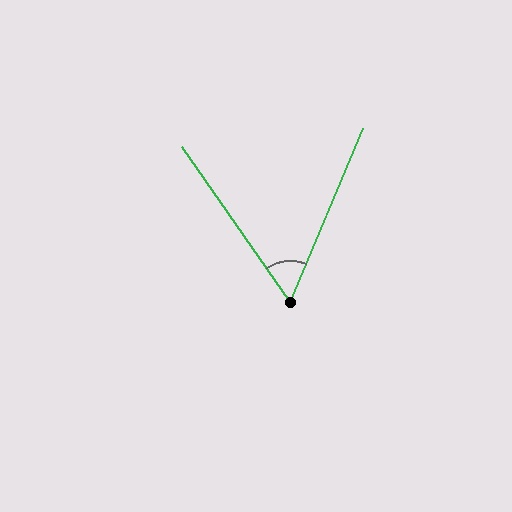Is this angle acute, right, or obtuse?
It is acute.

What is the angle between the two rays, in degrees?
Approximately 58 degrees.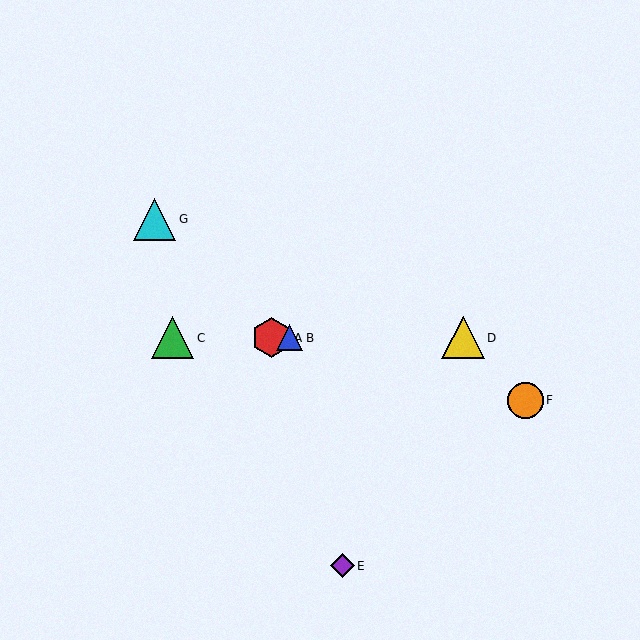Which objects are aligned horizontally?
Objects A, B, C, D are aligned horizontally.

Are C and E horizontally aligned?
No, C is at y≈338 and E is at y≈566.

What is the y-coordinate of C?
Object C is at y≈338.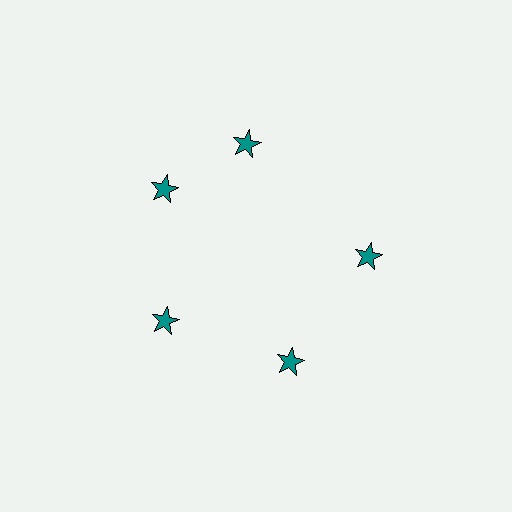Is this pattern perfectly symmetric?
No. The 5 teal stars are arranged in a ring, but one element near the 1 o'clock position is rotated out of alignment along the ring, breaking the 5-fold rotational symmetry.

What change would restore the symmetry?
The symmetry would be restored by rotating it back into even spacing with its neighbors so that all 5 stars sit at equal angles and equal distance from the center.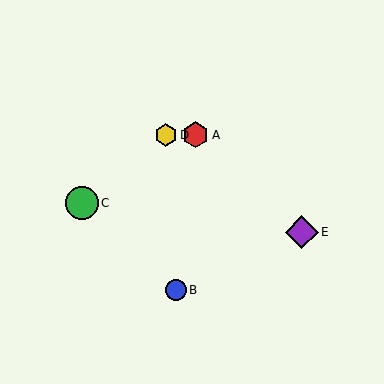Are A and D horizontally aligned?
Yes, both are at y≈135.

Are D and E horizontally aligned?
No, D is at y≈135 and E is at y≈232.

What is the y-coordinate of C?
Object C is at y≈203.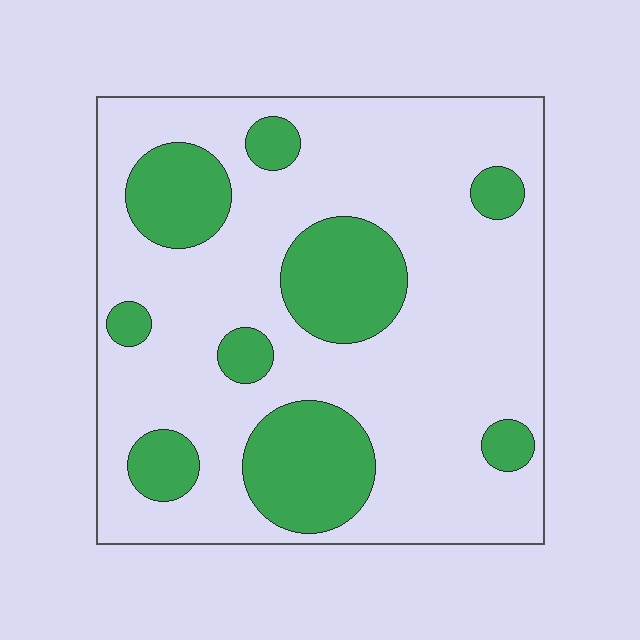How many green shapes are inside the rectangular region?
9.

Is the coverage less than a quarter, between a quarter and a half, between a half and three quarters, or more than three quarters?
Between a quarter and a half.